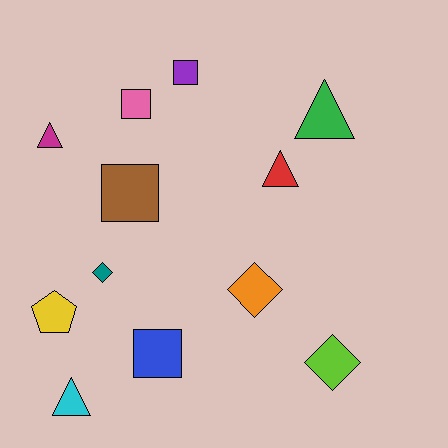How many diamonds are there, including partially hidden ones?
There are 3 diamonds.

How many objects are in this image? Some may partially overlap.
There are 12 objects.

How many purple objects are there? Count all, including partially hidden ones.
There is 1 purple object.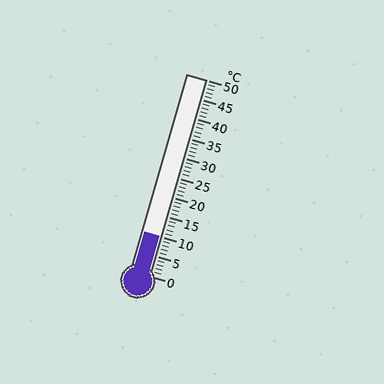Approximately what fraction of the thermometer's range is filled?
The thermometer is filled to approximately 20% of its range.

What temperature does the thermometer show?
The thermometer shows approximately 10°C.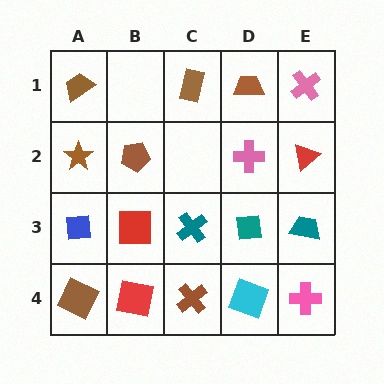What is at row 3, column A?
A blue square.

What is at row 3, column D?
A teal square.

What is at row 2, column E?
A red triangle.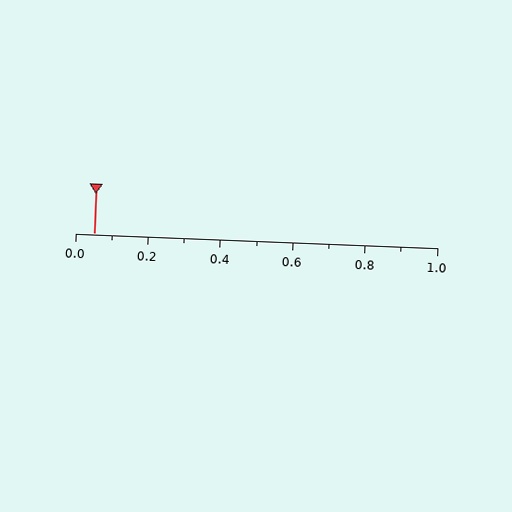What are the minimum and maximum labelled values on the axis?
The axis runs from 0.0 to 1.0.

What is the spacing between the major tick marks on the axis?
The major ticks are spaced 0.2 apart.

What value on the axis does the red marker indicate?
The marker indicates approximately 0.05.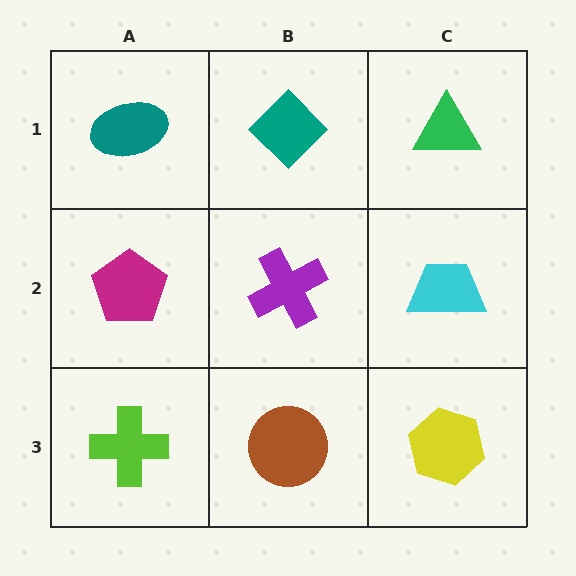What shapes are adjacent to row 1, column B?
A purple cross (row 2, column B), a teal ellipse (row 1, column A), a green triangle (row 1, column C).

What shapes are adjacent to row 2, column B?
A teal diamond (row 1, column B), a brown circle (row 3, column B), a magenta pentagon (row 2, column A), a cyan trapezoid (row 2, column C).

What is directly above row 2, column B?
A teal diamond.